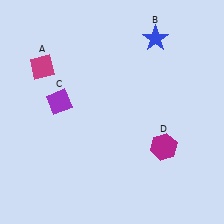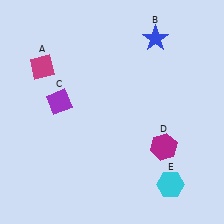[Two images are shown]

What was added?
A cyan hexagon (E) was added in Image 2.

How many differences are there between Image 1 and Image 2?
There is 1 difference between the two images.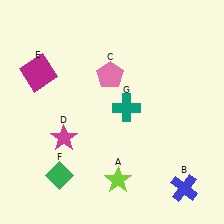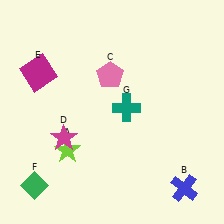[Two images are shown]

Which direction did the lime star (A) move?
The lime star (A) moved left.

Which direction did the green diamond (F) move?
The green diamond (F) moved left.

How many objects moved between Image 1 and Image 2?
2 objects moved between the two images.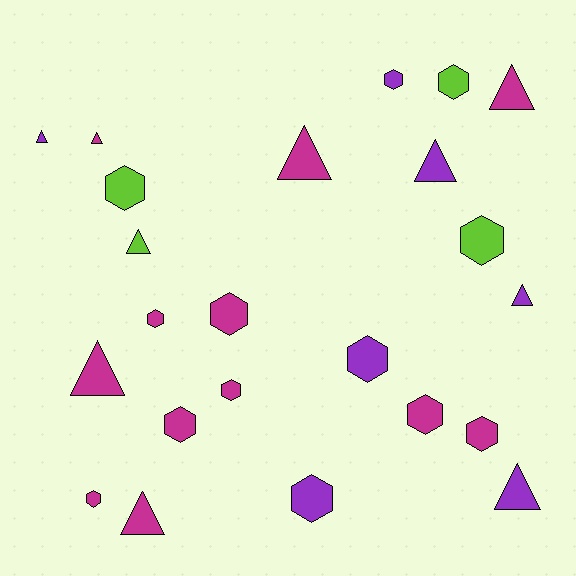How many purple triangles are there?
There are 4 purple triangles.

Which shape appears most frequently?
Hexagon, with 13 objects.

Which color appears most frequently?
Magenta, with 12 objects.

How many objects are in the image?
There are 23 objects.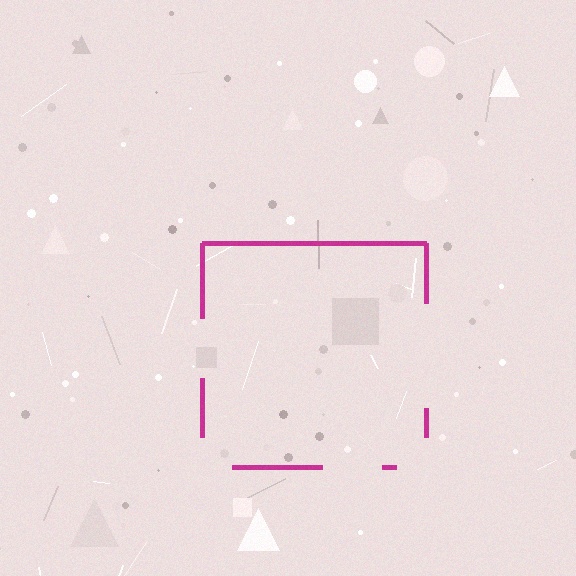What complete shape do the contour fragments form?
The contour fragments form a square.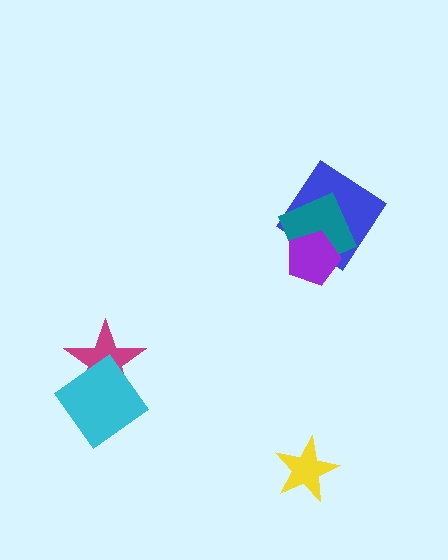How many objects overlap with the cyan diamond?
1 object overlaps with the cyan diamond.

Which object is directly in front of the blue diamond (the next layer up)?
The teal square is directly in front of the blue diamond.